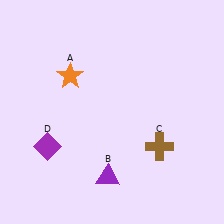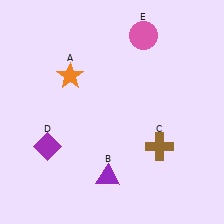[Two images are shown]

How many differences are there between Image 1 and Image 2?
There is 1 difference between the two images.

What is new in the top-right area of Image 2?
A pink circle (E) was added in the top-right area of Image 2.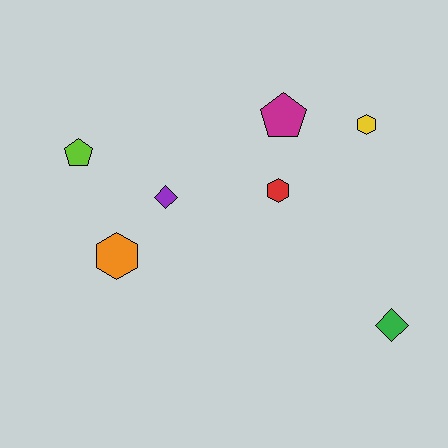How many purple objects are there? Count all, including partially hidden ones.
There is 1 purple object.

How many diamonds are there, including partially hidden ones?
There are 2 diamonds.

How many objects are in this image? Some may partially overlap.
There are 7 objects.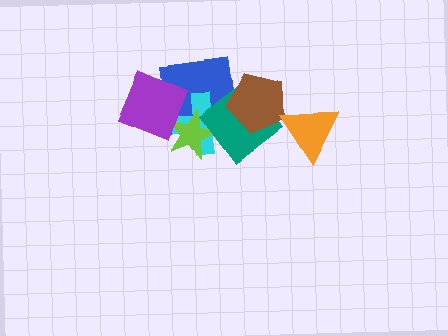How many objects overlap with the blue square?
5 objects overlap with the blue square.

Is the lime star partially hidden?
Yes, it is partially covered by another shape.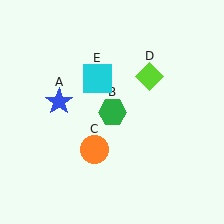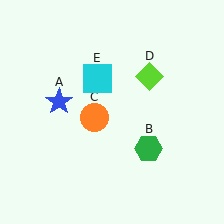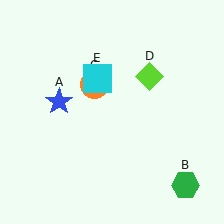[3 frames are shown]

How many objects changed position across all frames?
2 objects changed position: green hexagon (object B), orange circle (object C).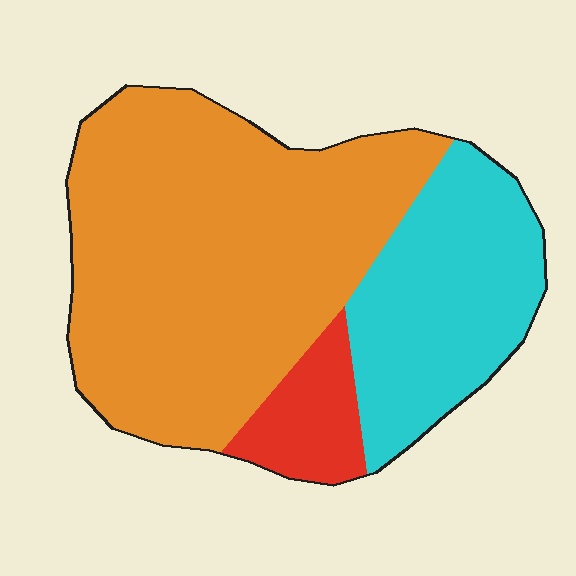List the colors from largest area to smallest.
From largest to smallest: orange, cyan, red.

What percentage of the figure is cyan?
Cyan covers roughly 30% of the figure.